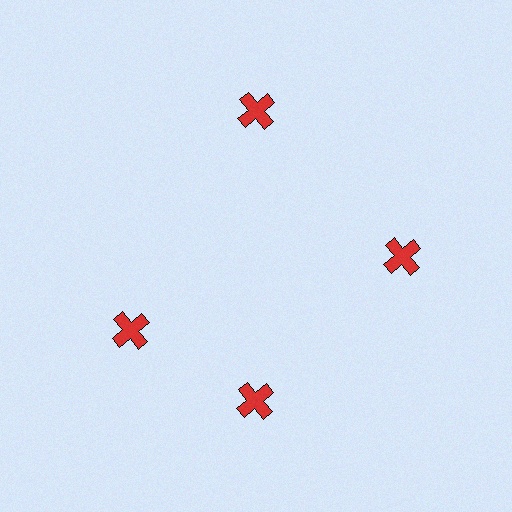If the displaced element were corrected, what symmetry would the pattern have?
It would have 4-fold rotational symmetry — the pattern would map onto itself every 90 degrees.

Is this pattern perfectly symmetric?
No. The 4 red crosses are arranged in a ring, but one element near the 9 o'clock position is rotated out of alignment along the ring, breaking the 4-fold rotational symmetry.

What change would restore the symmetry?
The symmetry would be restored by rotating it back into even spacing with its neighbors so that all 4 crosses sit at equal angles and equal distance from the center.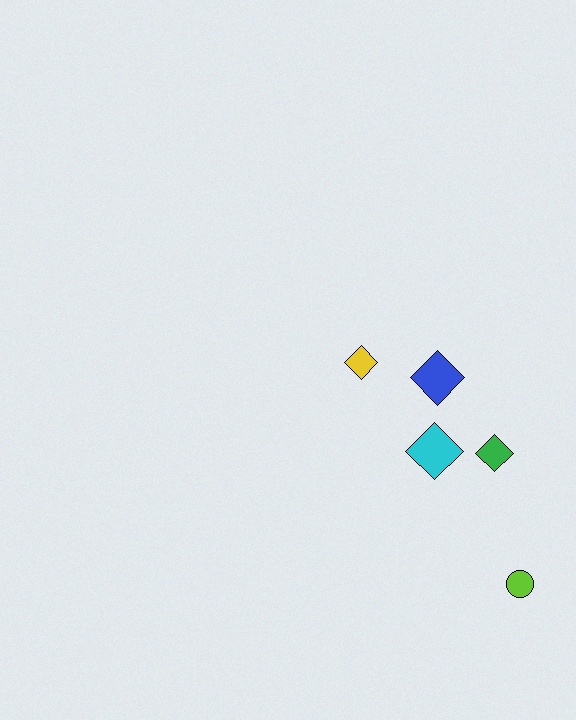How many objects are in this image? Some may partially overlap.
There are 5 objects.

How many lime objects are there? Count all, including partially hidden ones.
There is 1 lime object.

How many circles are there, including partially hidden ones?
There is 1 circle.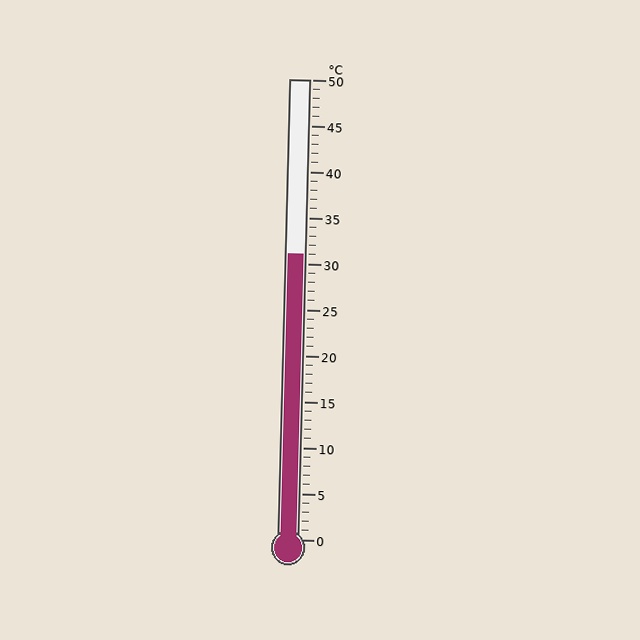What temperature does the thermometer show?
The thermometer shows approximately 31°C.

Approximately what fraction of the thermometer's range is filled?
The thermometer is filled to approximately 60% of its range.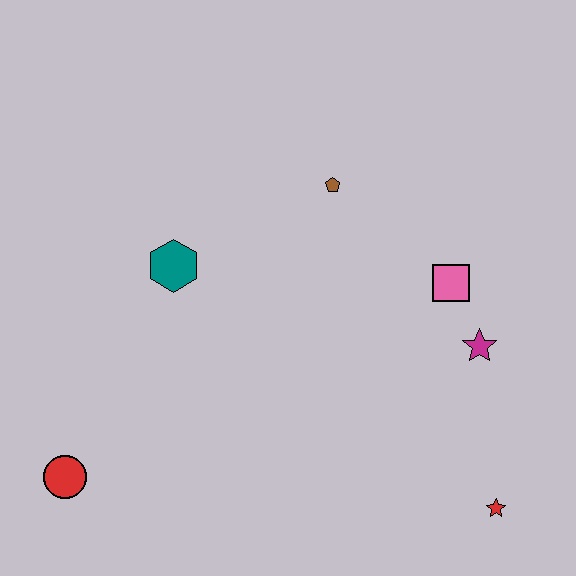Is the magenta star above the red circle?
Yes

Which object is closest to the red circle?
The teal hexagon is closest to the red circle.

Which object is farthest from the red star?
The red circle is farthest from the red star.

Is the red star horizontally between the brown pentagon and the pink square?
No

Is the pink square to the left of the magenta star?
Yes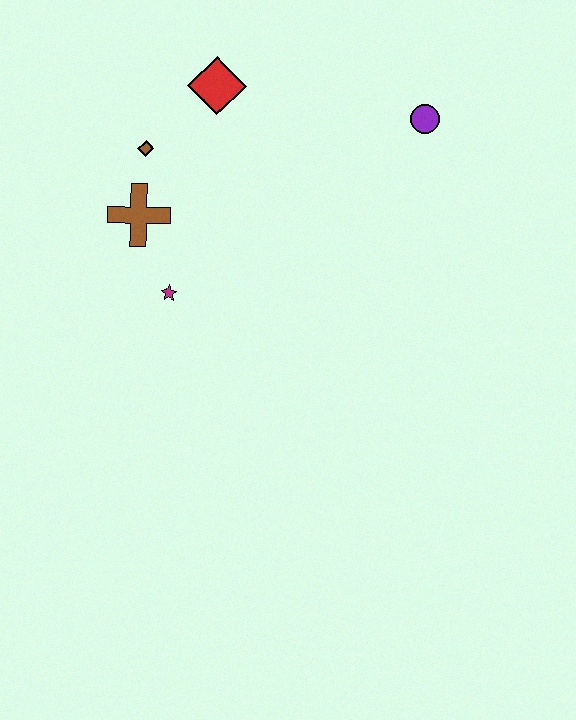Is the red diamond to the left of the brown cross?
No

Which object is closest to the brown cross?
The brown diamond is closest to the brown cross.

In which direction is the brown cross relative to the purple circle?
The brown cross is to the left of the purple circle.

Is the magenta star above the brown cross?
No